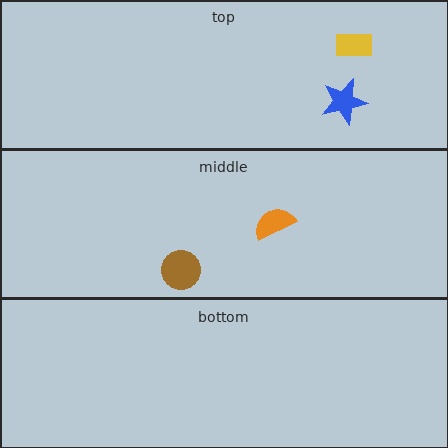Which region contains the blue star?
The top region.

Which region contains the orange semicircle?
The middle region.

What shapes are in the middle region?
The brown circle, the orange semicircle.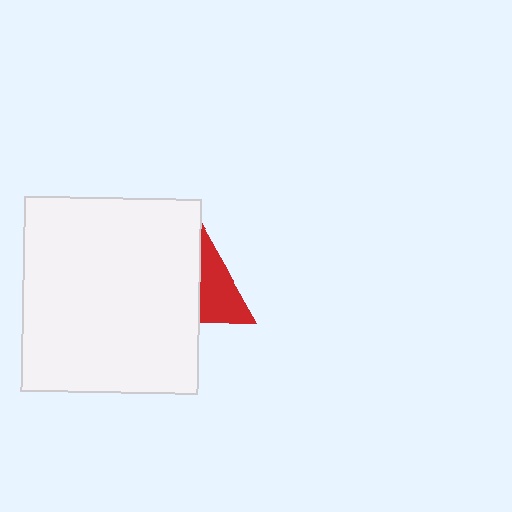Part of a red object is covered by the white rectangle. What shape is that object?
It is a triangle.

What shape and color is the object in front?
The object in front is a white rectangle.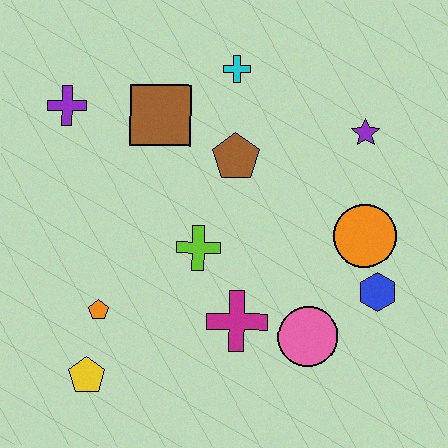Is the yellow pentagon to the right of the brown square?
No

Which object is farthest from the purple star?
The yellow pentagon is farthest from the purple star.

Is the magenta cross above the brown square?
No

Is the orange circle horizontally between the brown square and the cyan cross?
No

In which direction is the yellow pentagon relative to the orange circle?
The yellow pentagon is to the left of the orange circle.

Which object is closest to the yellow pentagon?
The orange pentagon is closest to the yellow pentagon.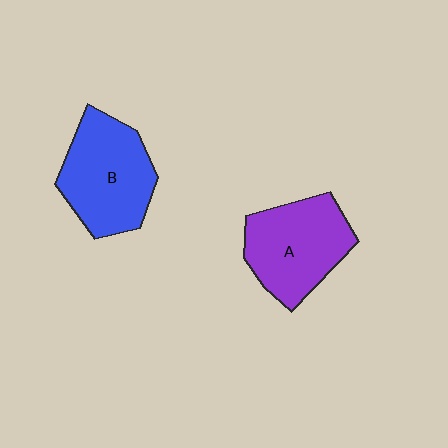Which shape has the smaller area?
Shape A (purple).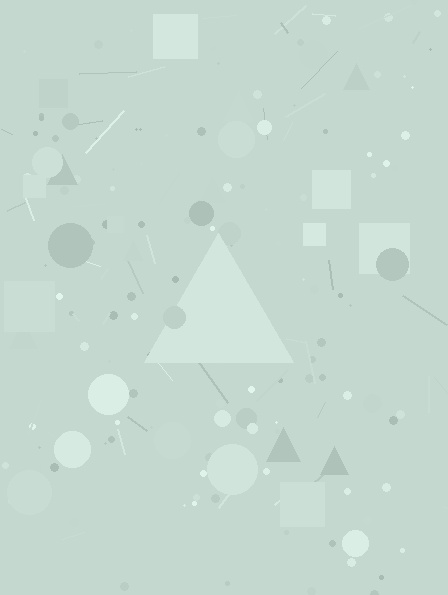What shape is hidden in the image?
A triangle is hidden in the image.